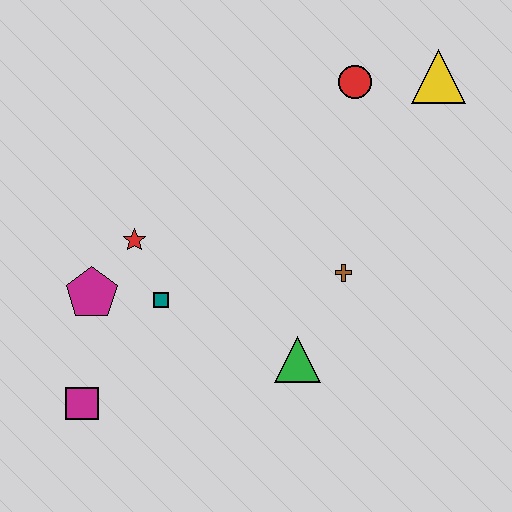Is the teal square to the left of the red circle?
Yes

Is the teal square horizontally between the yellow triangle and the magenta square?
Yes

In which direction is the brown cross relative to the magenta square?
The brown cross is to the right of the magenta square.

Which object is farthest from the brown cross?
The magenta square is farthest from the brown cross.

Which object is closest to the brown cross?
The green triangle is closest to the brown cross.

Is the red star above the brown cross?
Yes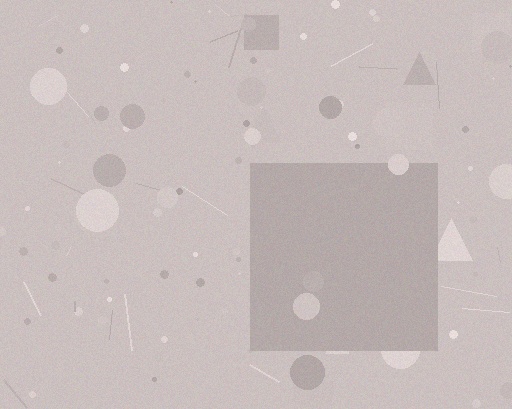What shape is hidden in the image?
A square is hidden in the image.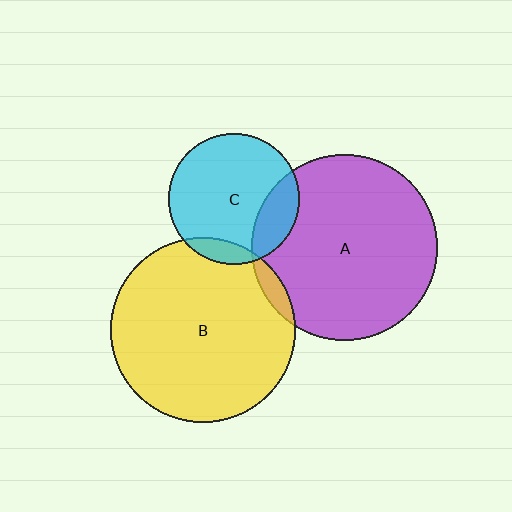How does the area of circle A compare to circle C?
Approximately 2.0 times.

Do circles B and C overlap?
Yes.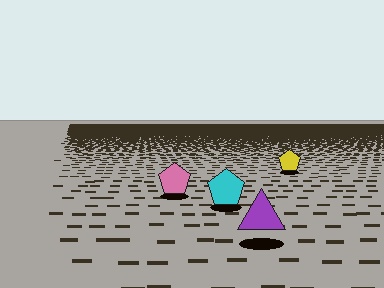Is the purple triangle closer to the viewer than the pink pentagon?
Yes. The purple triangle is closer — you can tell from the texture gradient: the ground texture is coarser near it.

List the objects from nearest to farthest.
From nearest to farthest: the purple triangle, the cyan pentagon, the pink pentagon, the yellow pentagon.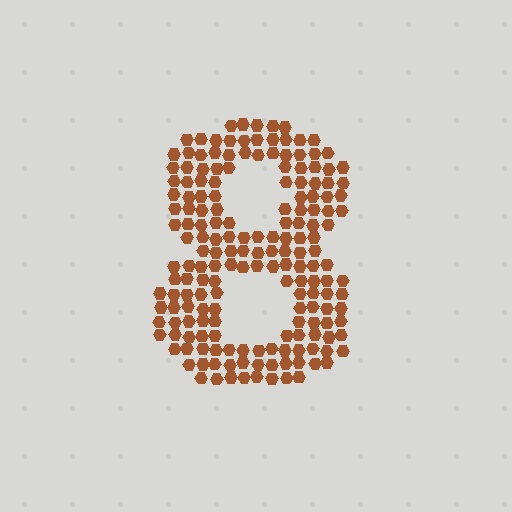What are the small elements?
The small elements are hexagons.